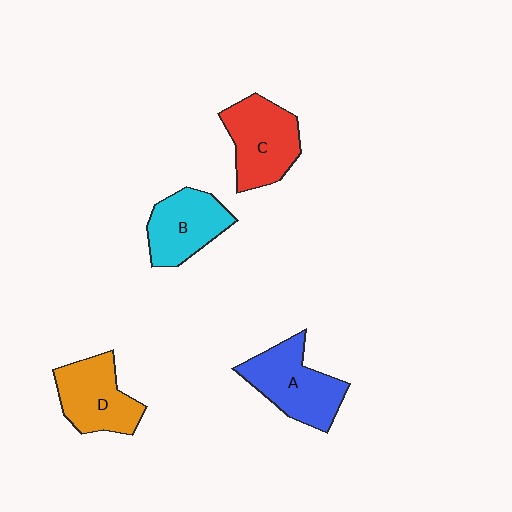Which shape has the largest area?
Shape A (blue).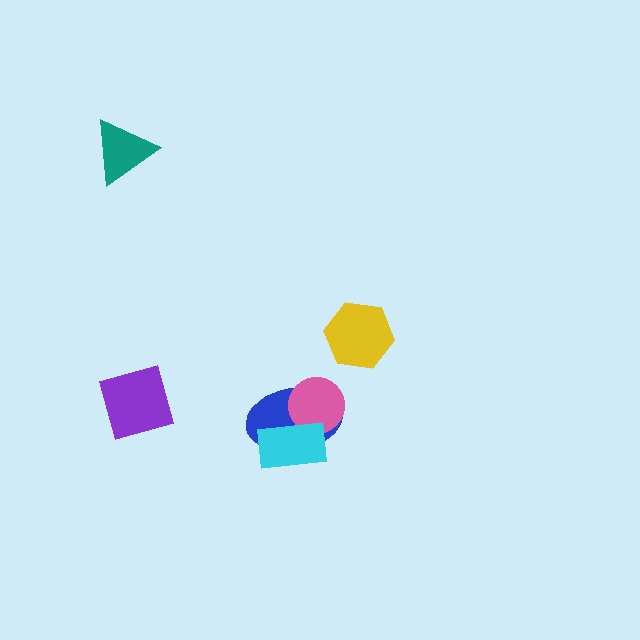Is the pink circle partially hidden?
Yes, it is partially covered by another shape.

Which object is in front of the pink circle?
The cyan rectangle is in front of the pink circle.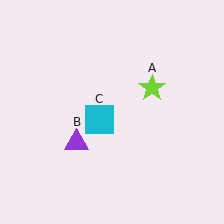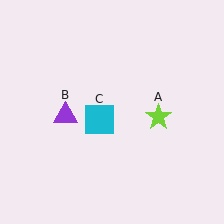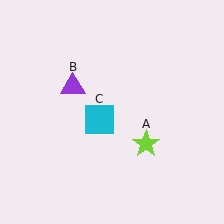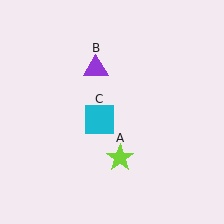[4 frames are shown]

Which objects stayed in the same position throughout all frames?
Cyan square (object C) remained stationary.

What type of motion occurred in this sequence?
The lime star (object A), purple triangle (object B) rotated clockwise around the center of the scene.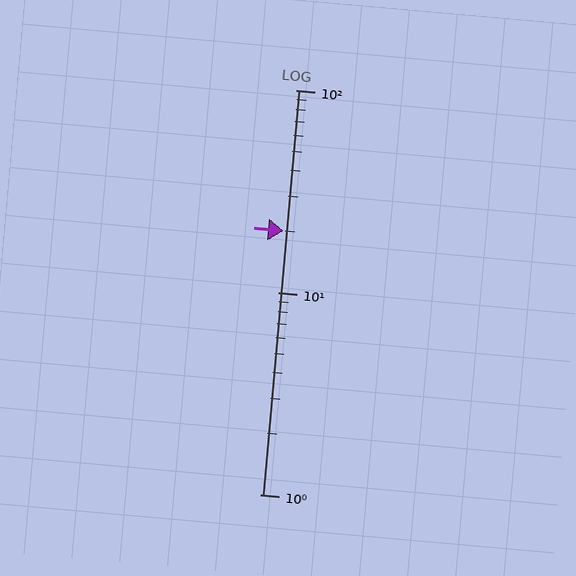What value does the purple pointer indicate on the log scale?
The pointer indicates approximately 20.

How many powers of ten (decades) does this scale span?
The scale spans 2 decades, from 1 to 100.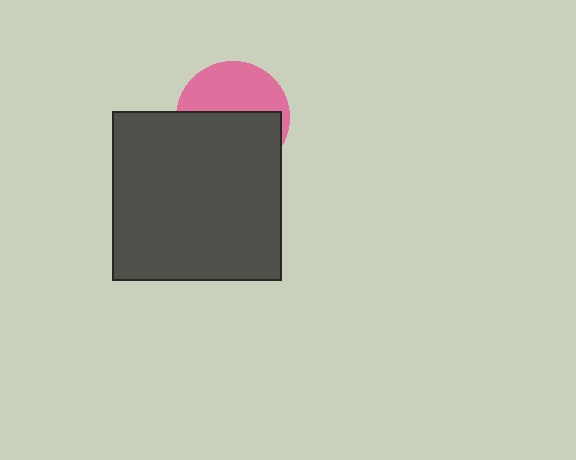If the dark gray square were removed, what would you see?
You would see the complete pink circle.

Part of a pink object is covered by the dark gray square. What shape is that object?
It is a circle.